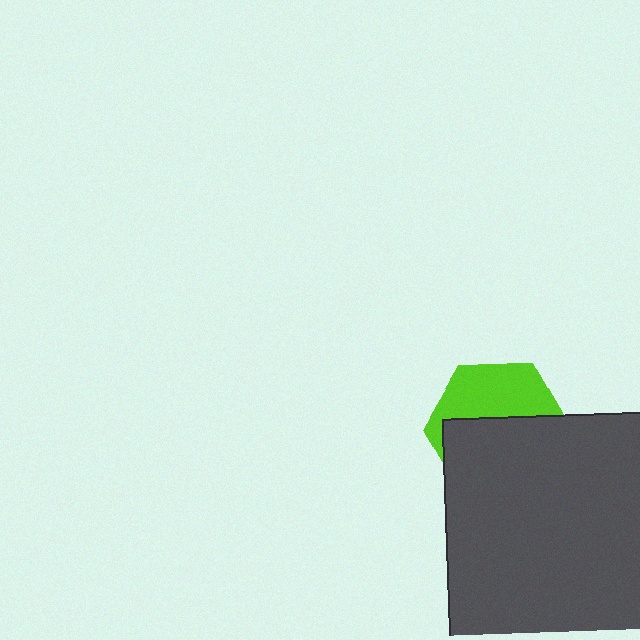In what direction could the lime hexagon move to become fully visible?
The lime hexagon could move up. That would shift it out from behind the dark gray square entirely.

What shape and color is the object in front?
The object in front is a dark gray square.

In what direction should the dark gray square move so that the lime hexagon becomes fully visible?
The dark gray square should move down. That is the shortest direction to clear the overlap and leave the lime hexagon fully visible.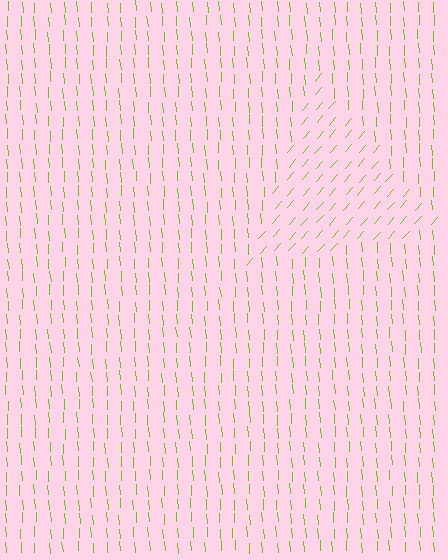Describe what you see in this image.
The image is filled with small lime line segments. A triangle region in the image has lines oriented differently from the surrounding lines, creating a visible texture boundary.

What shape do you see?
I see a triangle.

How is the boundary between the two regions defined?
The boundary is defined purely by a change in line orientation (approximately 45 degrees difference). All lines are the same color and thickness.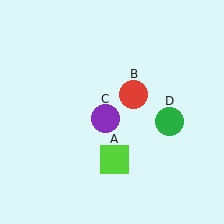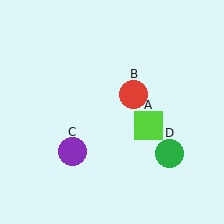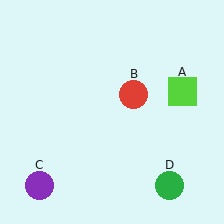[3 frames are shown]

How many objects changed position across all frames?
3 objects changed position: lime square (object A), purple circle (object C), green circle (object D).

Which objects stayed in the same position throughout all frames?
Red circle (object B) remained stationary.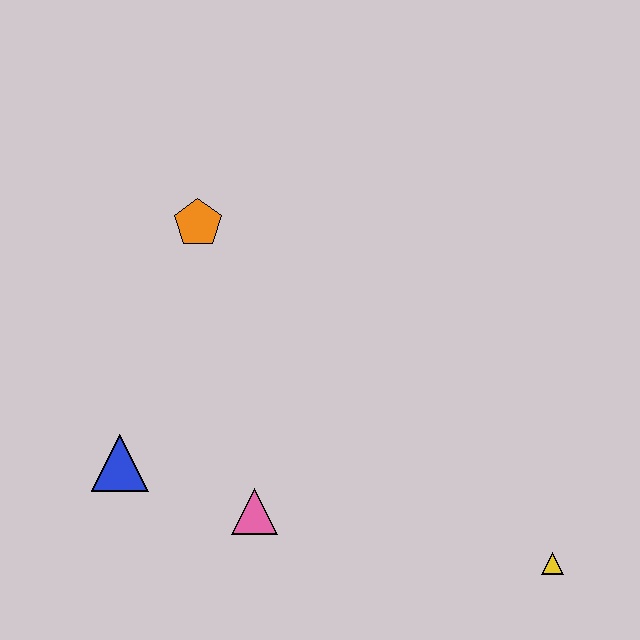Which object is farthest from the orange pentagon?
The yellow triangle is farthest from the orange pentagon.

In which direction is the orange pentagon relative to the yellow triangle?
The orange pentagon is to the left of the yellow triangle.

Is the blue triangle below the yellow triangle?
No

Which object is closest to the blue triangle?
The pink triangle is closest to the blue triangle.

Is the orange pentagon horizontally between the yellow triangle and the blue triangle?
Yes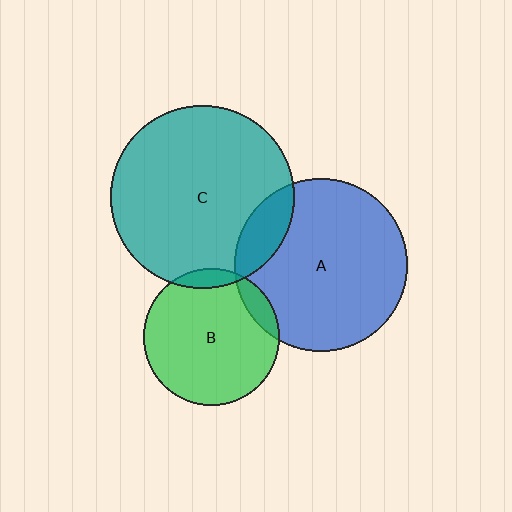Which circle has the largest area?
Circle C (teal).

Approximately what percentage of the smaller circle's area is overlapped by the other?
Approximately 10%.